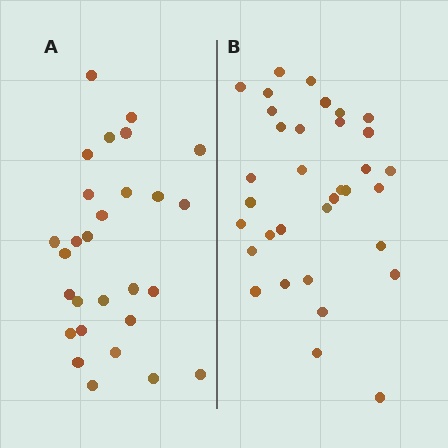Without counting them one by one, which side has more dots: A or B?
Region B (the right region) has more dots.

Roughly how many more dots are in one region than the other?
Region B has about 6 more dots than region A.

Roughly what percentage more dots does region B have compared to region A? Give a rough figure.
About 20% more.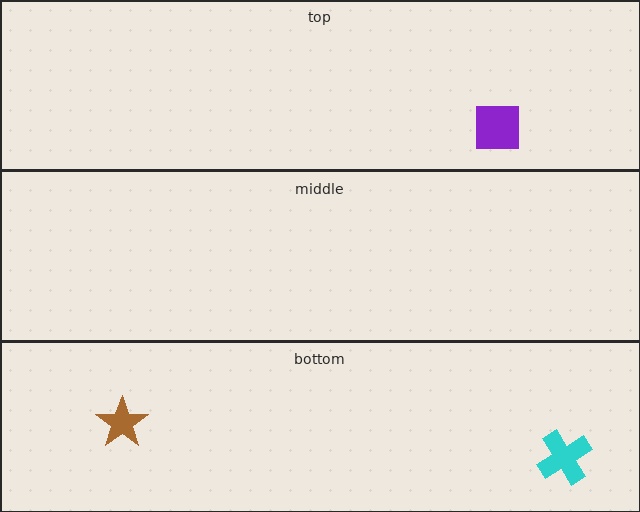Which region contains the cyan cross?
The bottom region.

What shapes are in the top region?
The purple square.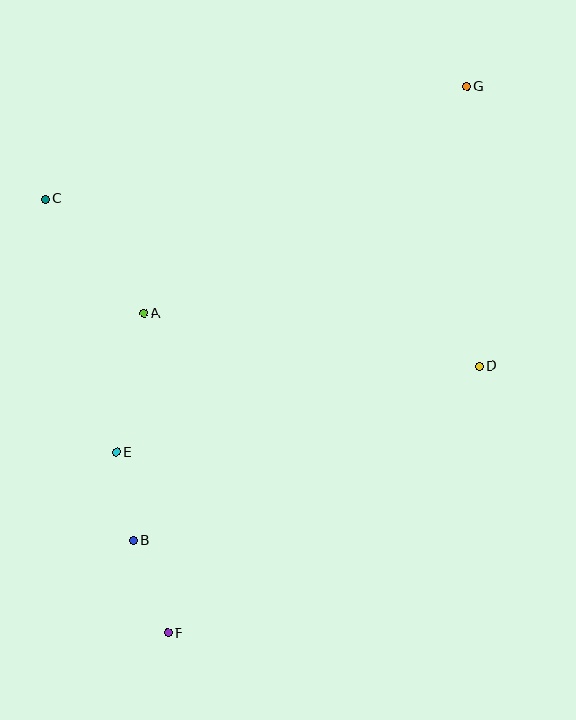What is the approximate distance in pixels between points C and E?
The distance between C and E is approximately 263 pixels.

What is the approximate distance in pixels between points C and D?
The distance between C and D is approximately 466 pixels.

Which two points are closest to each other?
Points B and E are closest to each other.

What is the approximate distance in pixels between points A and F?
The distance between A and F is approximately 321 pixels.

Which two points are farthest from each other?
Points F and G are farthest from each other.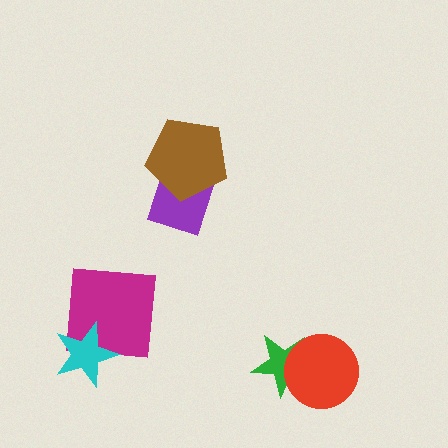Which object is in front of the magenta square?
The cyan star is in front of the magenta square.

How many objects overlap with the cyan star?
1 object overlaps with the cyan star.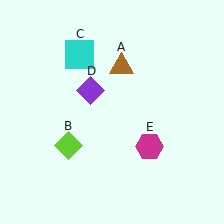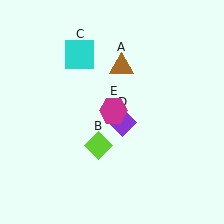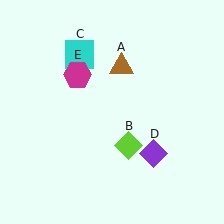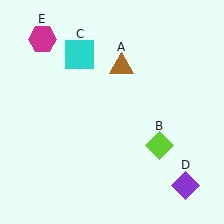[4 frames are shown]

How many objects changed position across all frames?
3 objects changed position: lime diamond (object B), purple diamond (object D), magenta hexagon (object E).